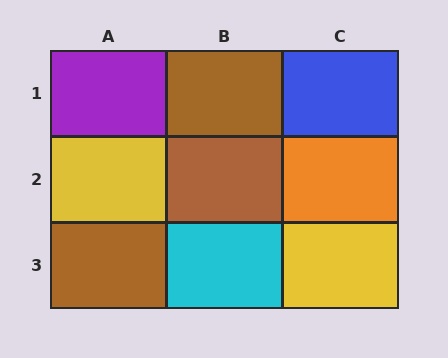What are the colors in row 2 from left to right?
Yellow, brown, orange.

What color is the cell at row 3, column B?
Cyan.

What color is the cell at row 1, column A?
Purple.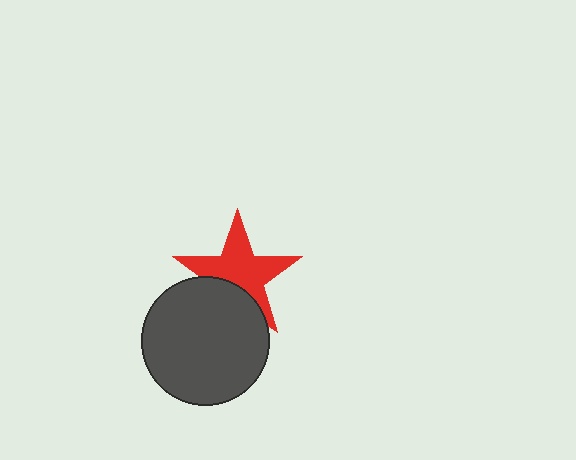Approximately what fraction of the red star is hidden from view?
Roughly 31% of the red star is hidden behind the dark gray circle.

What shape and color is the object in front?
The object in front is a dark gray circle.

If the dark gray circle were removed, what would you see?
You would see the complete red star.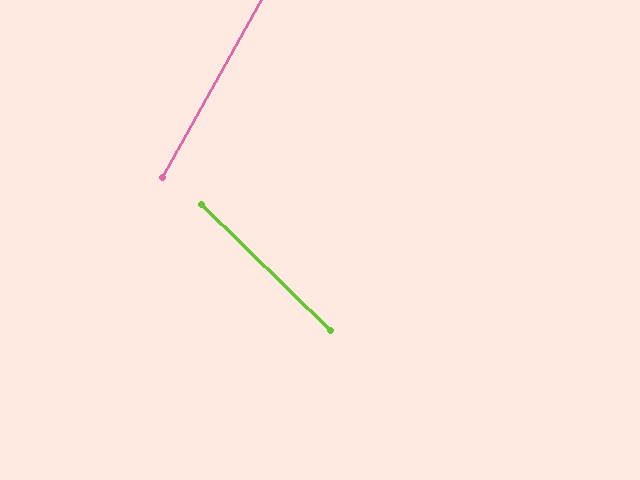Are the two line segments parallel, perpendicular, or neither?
Neither parallel nor perpendicular — they differ by about 75°.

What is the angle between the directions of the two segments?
Approximately 75 degrees.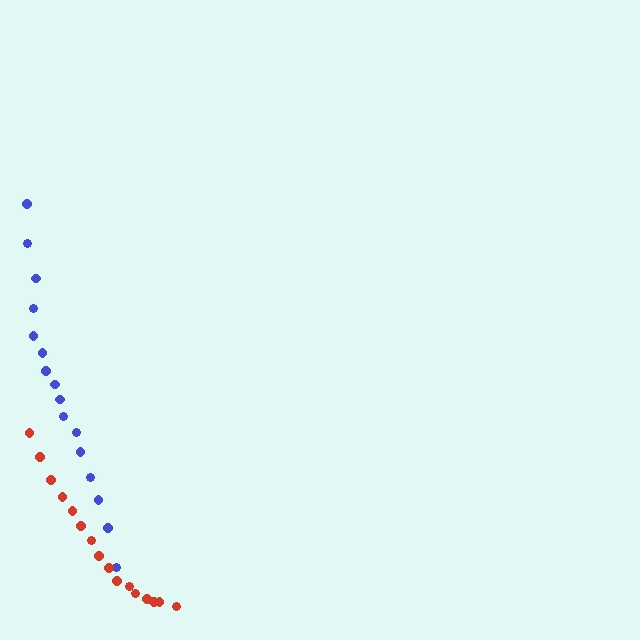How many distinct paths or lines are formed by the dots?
There are 2 distinct paths.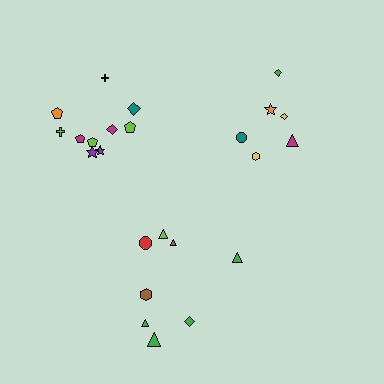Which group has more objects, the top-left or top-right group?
The top-left group.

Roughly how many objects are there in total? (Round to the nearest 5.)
Roughly 25 objects in total.